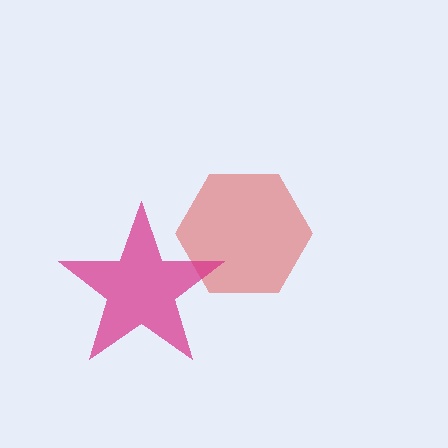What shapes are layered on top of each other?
The layered shapes are: a red hexagon, a magenta star.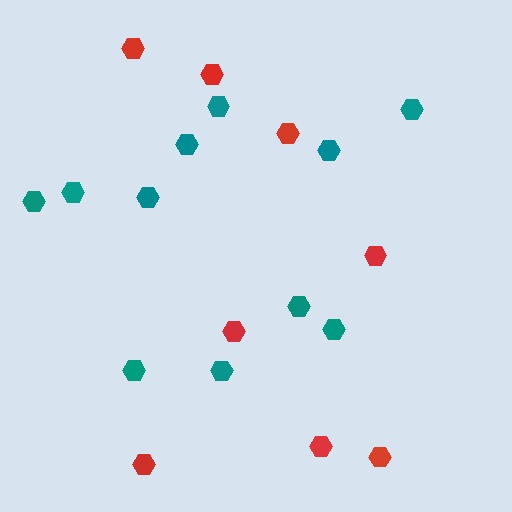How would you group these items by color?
There are 2 groups: one group of red hexagons (8) and one group of teal hexagons (11).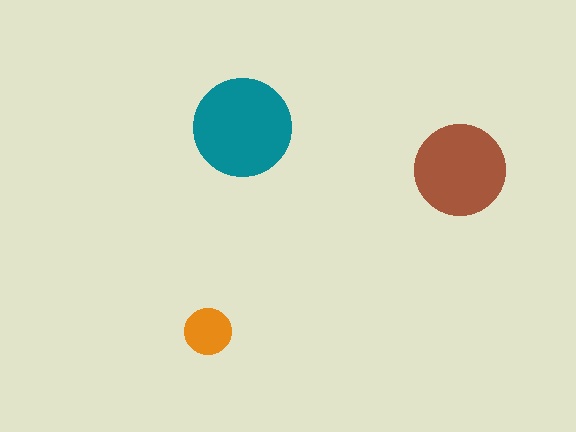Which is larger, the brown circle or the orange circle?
The brown one.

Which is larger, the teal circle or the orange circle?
The teal one.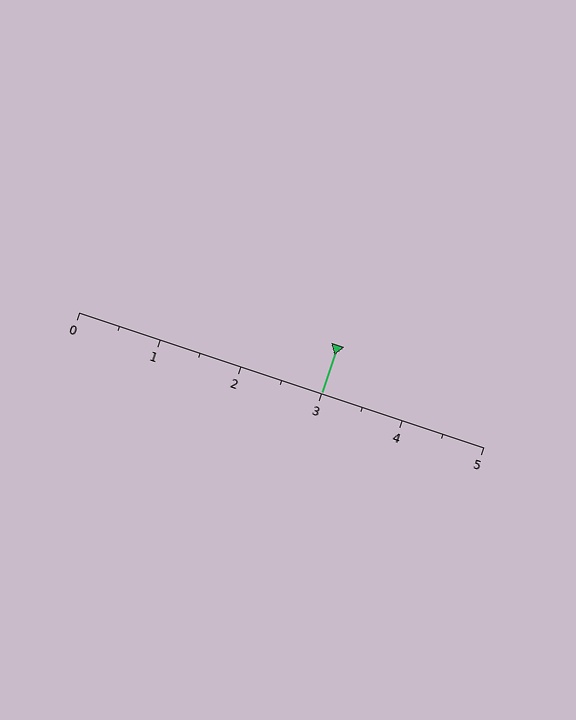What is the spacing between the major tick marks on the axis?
The major ticks are spaced 1 apart.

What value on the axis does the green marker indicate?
The marker indicates approximately 3.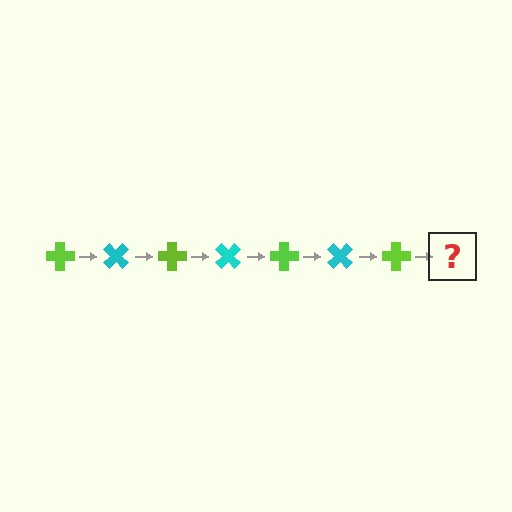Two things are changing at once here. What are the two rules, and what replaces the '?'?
The two rules are that it rotates 45 degrees each step and the color cycles through lime and cyan. The '?' should be a cyan cross, rotated 315 degrees from the start.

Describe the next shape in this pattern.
It should be a cyan cross, rotated 315 degrees from the start.